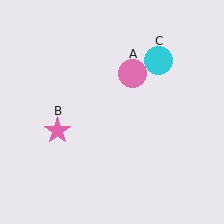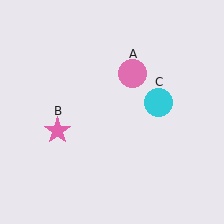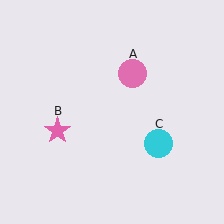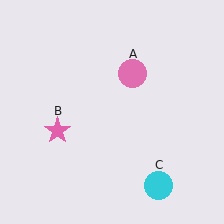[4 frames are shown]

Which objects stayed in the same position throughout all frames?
Pink circle (object A) and pink star (object B) remained stationary.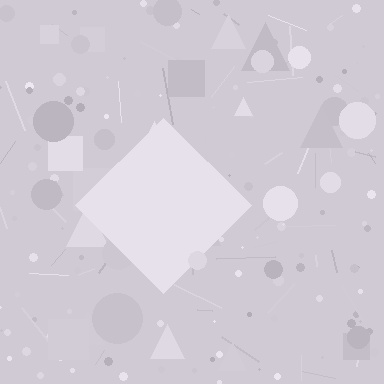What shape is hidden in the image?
A diamond is hidden in the image.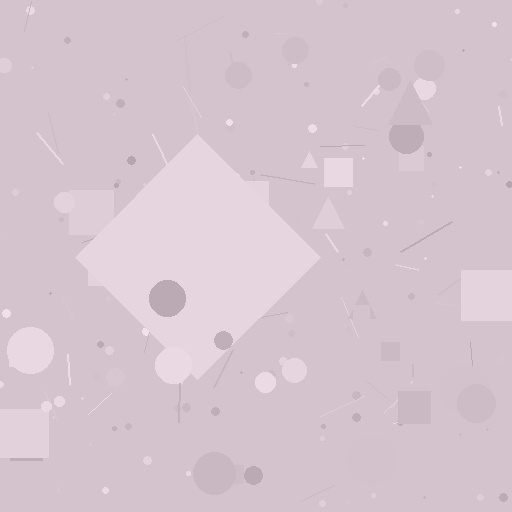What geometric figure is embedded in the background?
A diamond is embedded in the background.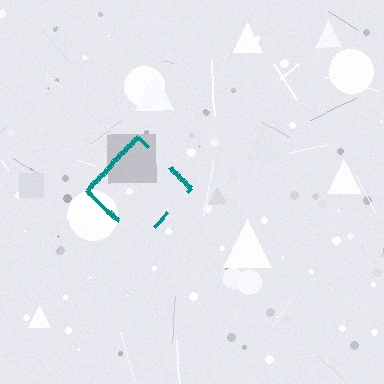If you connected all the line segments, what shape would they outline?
They would outline a diamond.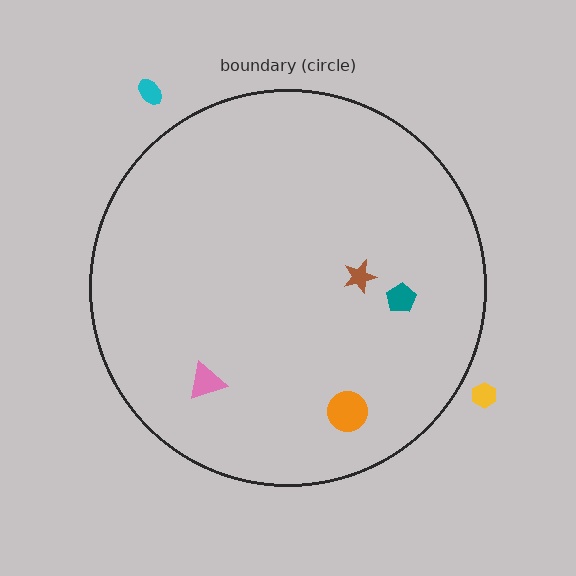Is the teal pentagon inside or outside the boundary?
Inside.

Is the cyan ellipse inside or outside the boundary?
Outside.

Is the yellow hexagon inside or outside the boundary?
Outside.